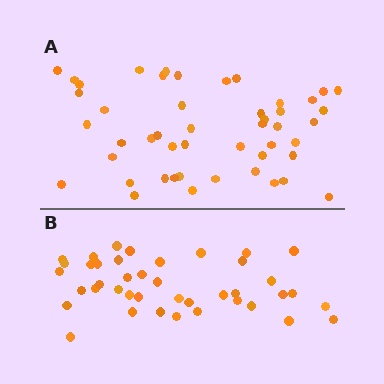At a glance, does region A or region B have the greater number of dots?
Region A (the top region) has more dots.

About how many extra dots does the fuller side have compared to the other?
Region A has roughly 8 or so more dots than region B.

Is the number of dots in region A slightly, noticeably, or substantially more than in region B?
Region A has only slightly more — the two regions are fairly close. The ratio is roughly 1.2 to 1.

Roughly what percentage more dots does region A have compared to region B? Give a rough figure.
About 15% more.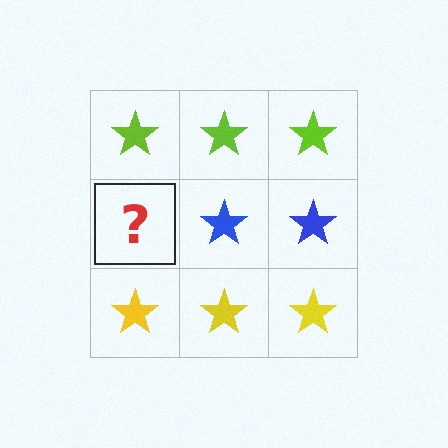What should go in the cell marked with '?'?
The missing cell should contain a blue star.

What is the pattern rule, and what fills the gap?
The rule is that each row has a consistent color. The gap should be filled with a blue star.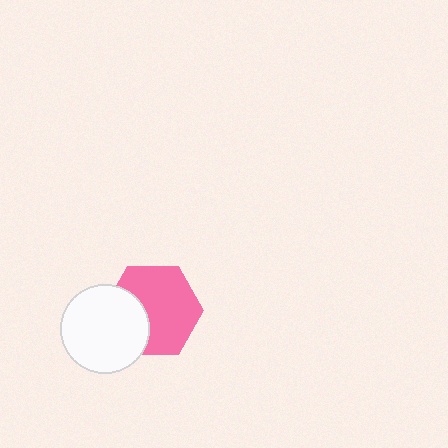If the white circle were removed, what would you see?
You would see the complete pink hexagon.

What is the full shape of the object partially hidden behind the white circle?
The partially hidden object is a pink hexagon.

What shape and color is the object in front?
The object in front is a white circle.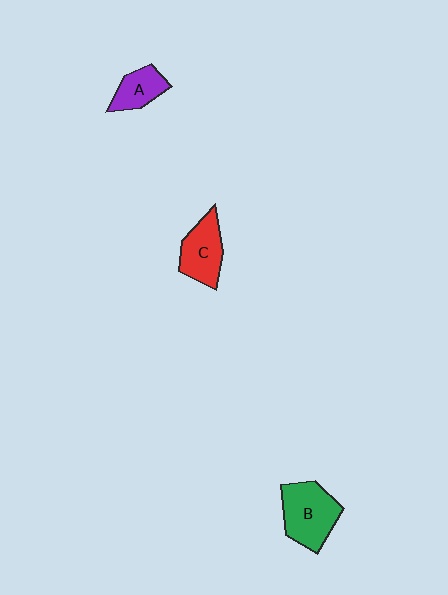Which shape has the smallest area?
Shape A (purple).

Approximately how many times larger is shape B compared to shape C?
Approximately 1.3 times.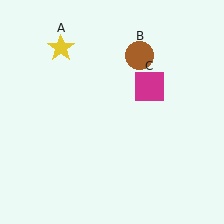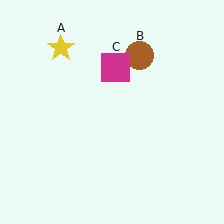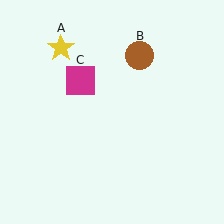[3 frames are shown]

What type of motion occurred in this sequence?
The magenta square (object C) rotated counterclockwise around the center of the scene.